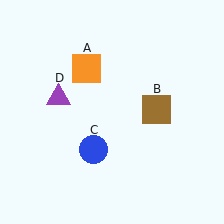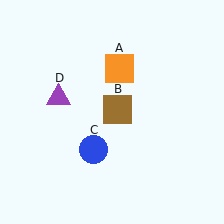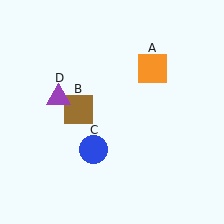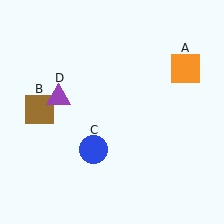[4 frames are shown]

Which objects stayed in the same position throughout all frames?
Blue circle (object C) and purple triangle (object D) remained stationary.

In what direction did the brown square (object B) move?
The brown square (object B) moved left.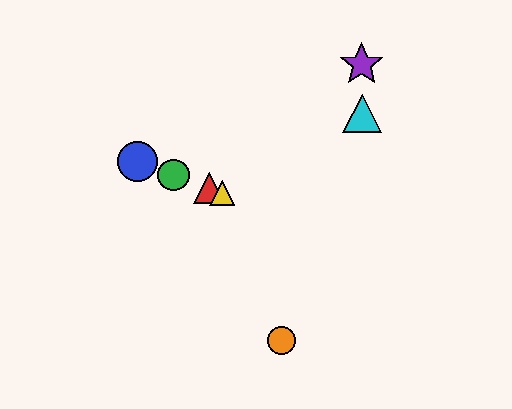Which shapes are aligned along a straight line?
The red triangle, the blue circle, the green circle, the yellow triangle are aligned along a straight line.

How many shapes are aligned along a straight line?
4 shapes (the red triangle, the blue circle, the green circle, the yellow triangle) are aligned along a straight line.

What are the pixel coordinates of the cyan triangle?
The cyan triangle is at (362, 114).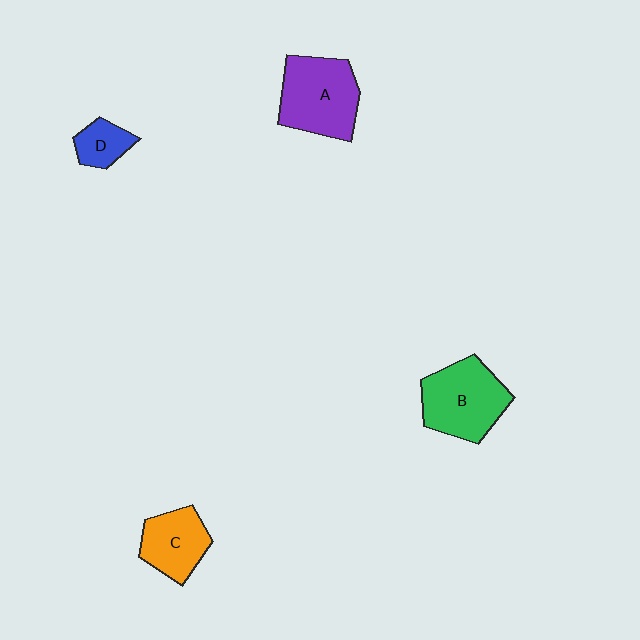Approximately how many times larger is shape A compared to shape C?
Approximately 1.5 times.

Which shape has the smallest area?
Shape D (blue).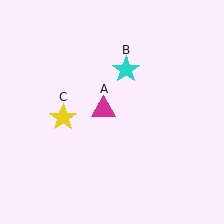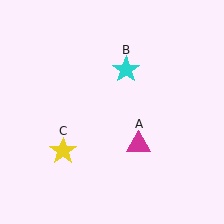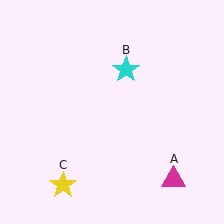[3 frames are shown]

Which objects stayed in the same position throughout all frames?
Cyan star (object B) remained stationary.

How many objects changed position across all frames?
2 objects changed position: magenta triangle (object A), yellow star (object C).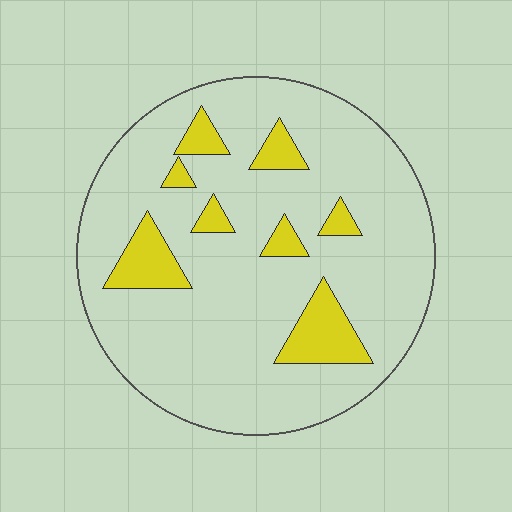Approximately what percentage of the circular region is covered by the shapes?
Approximately 15%.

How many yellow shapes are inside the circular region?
8.